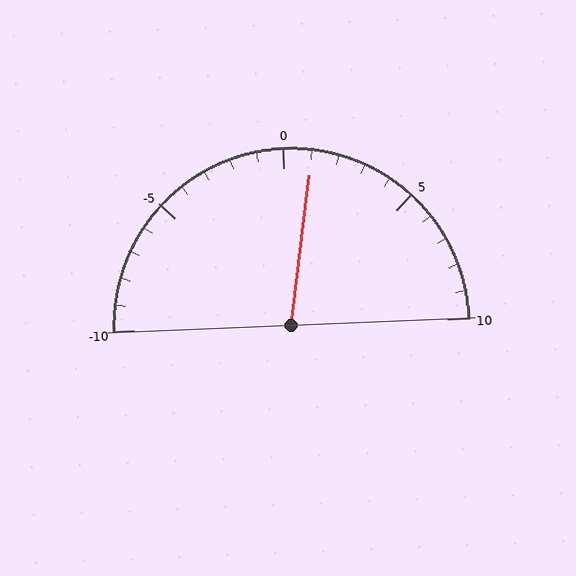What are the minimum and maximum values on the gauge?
The gauge ranges from -10 to 10.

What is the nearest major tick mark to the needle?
The nearest major tick mark is 0.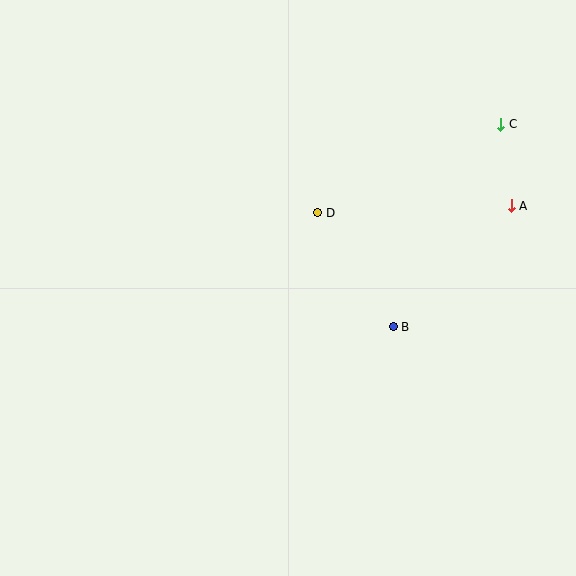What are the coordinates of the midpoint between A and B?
The midpoint between A and B is at (452, 266).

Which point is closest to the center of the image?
Point D at (318, 213) is closest to the center.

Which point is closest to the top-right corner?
Point C is closest to the top-right corner.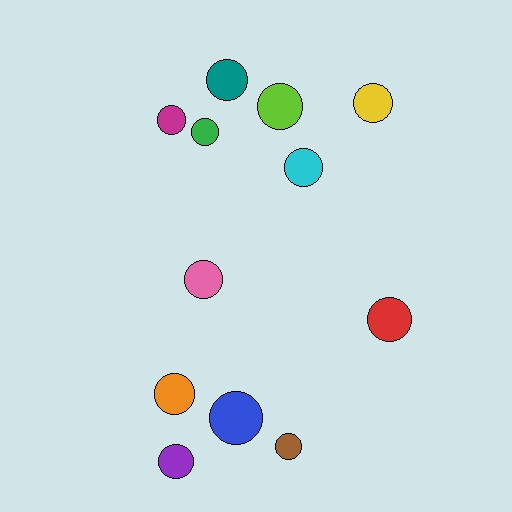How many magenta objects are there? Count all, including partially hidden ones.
There is 1 magenta object.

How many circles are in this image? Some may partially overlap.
There are 12 circles.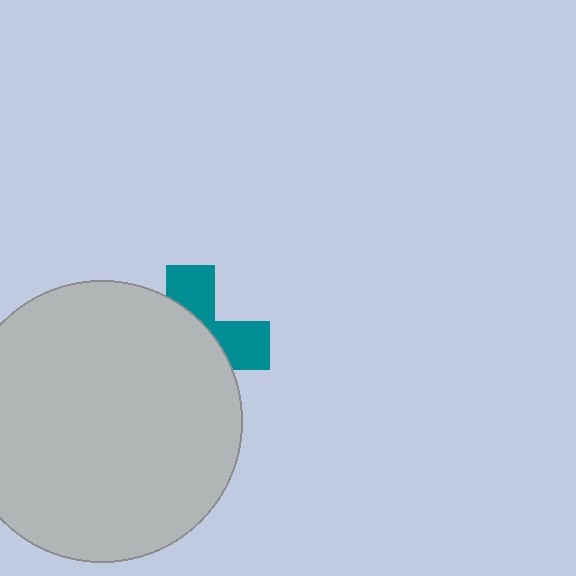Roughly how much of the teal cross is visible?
A small part of it is visible (roughly 35%).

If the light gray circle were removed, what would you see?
You would see the complete teal cross.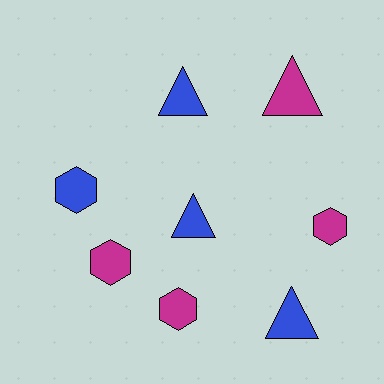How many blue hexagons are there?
There is 1 blue hexagon.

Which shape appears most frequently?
Hexagon, with 4 objects.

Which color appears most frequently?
Magenta, with 4 objects.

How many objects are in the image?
There are 8 objects.